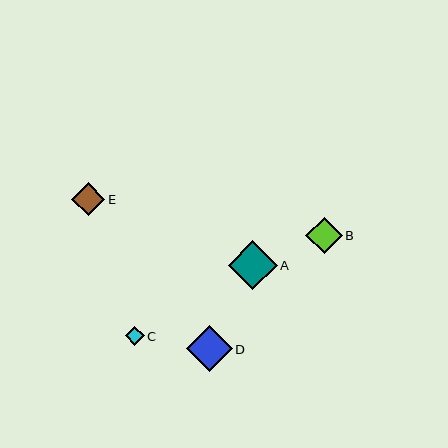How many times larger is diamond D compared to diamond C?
Diamond D is approximately 2.4 times the size of diamond C.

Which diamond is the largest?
Diamond A is the largest with a size of approximately 49 pixels.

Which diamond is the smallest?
Diamond C is the smallest with a size of approximately 19 pixels.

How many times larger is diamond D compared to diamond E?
Diamond D is approximately 1.4 times the size of diamond E.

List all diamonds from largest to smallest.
From largest to smallest: A, D, B, E, C.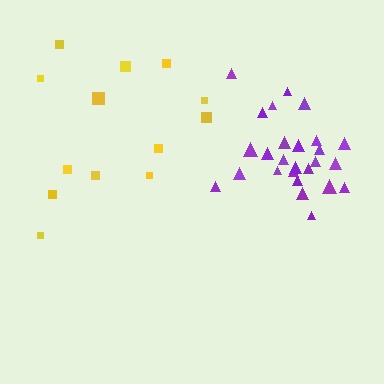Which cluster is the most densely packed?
Purple.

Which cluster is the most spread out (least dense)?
Yellow.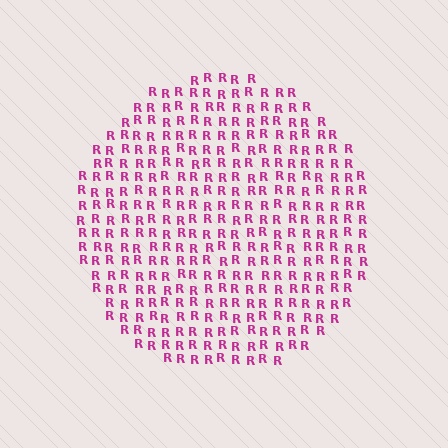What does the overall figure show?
The overall figure shows a circle.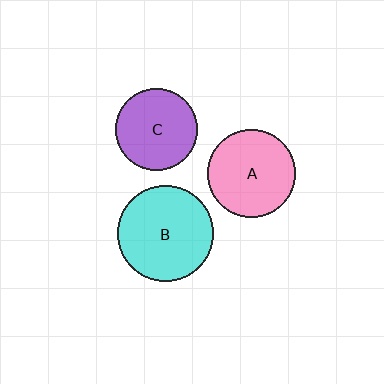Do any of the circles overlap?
No, none of the circles overlap.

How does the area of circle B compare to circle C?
Approximately 1.4 times.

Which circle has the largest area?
Circle B (cyan).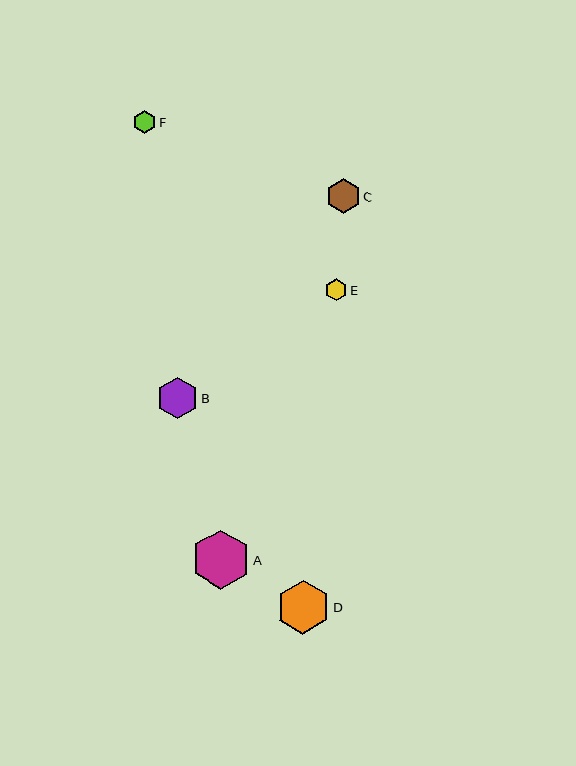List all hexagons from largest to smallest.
From largest to smallest: A, D, B, C, F, E.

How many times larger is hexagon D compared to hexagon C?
Hexagon D is approximately 1.6 times the size of hexagon C.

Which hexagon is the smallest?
Hexagon E is the smallest with a size of approximately 22 pixels.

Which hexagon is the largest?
Hexagon A is the largest with a size of approximately 59 pixels.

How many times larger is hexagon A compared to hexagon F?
Hexagon A is approximately 2.6 times the size of hexagon F.